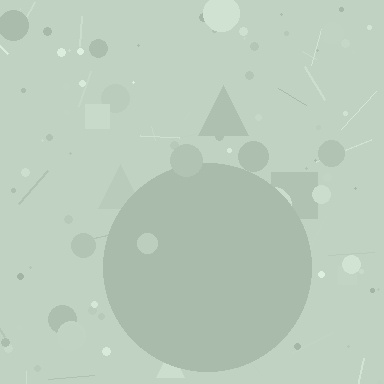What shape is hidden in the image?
A circle is hidden in the image.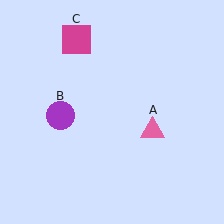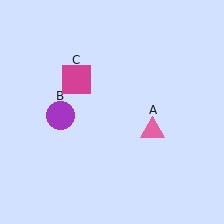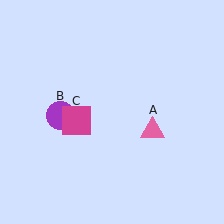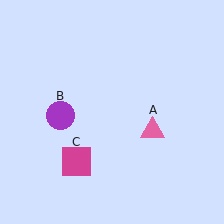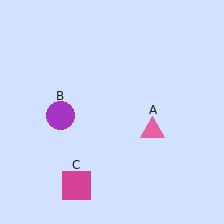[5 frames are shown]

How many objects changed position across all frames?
1 object changed position: magenta square (object C).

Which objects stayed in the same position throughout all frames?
Pink triangle (object A) and purple circle (object B) remained stationary.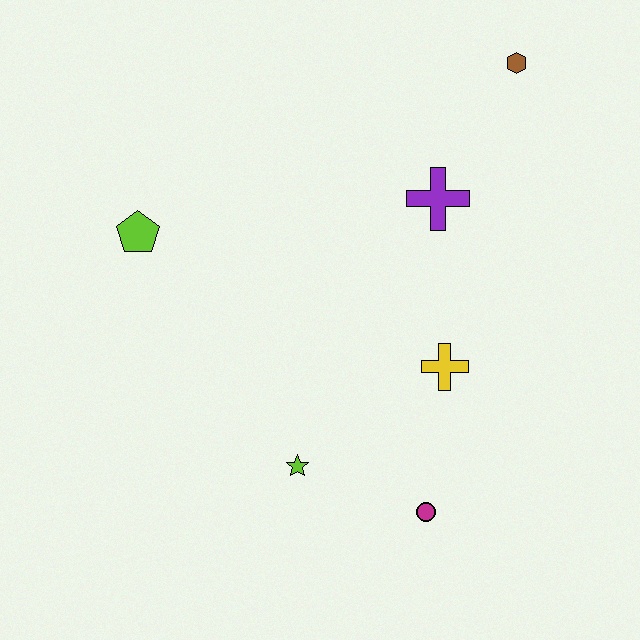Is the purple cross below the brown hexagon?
Yes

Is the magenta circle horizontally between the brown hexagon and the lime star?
Yes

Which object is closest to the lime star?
The magenta circle is closest to the lime star.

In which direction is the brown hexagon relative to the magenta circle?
The brown hexagon is above the magenta circle.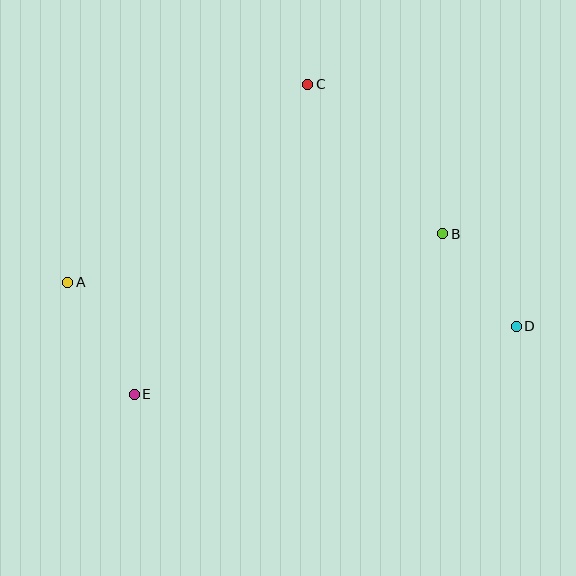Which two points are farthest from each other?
Points A and D are farthest from each other.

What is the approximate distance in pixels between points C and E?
The distance between C and E is approximately 355 pixels.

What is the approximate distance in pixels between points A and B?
The distance between A and B is approximately 378 pixels.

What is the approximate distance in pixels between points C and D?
The distance between C and D is approximately 319 pixels.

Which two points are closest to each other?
Points B and D are closest to each other.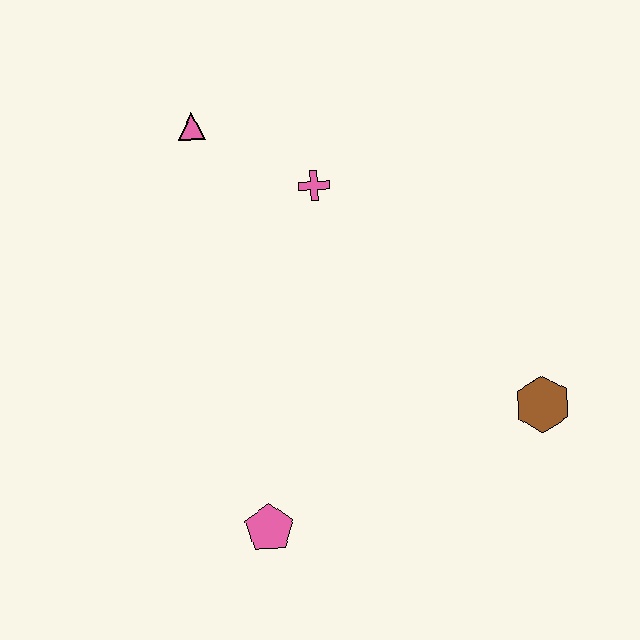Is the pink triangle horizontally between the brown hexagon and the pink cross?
No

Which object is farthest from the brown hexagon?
The pink triangle is farthest from the brown hexagon.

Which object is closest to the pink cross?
The pink triangle is closest to the pink cross.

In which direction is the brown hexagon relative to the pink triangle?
The brown hexagon is to the right of the pink triangle.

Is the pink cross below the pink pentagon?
No